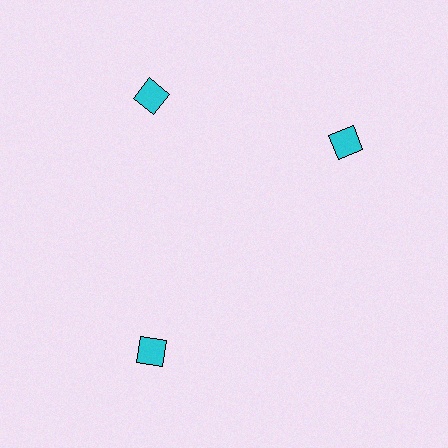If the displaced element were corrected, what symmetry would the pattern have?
It would have 3-fold rotational symmetry — the pattern would map onto itself every 120 degrees.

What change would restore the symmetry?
The symmetry would be restored by rotating it back into even spacing with its neighbors so that all 3 squares sit at equal angles and equal distance from the center.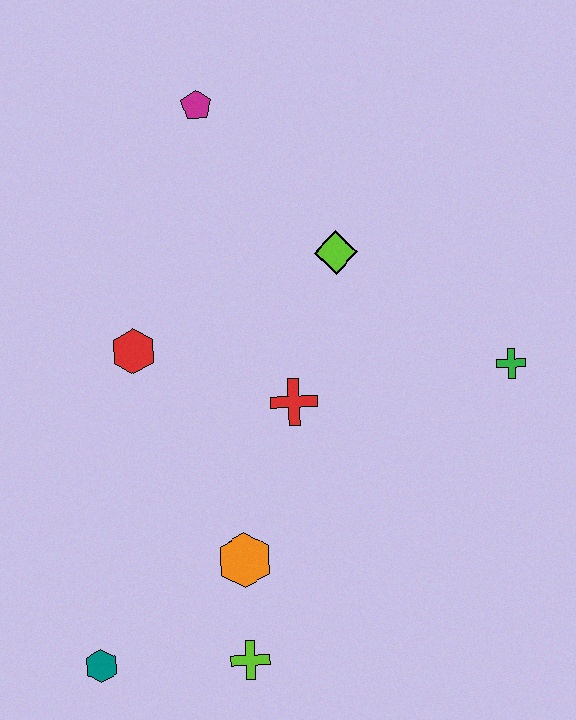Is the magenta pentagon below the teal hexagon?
No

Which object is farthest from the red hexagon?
The green cross is farthest from the red hexagon.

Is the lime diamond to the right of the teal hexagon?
Yes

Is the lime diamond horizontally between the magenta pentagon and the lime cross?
No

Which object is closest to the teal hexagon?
The lime cross is closest to the teal hexagon.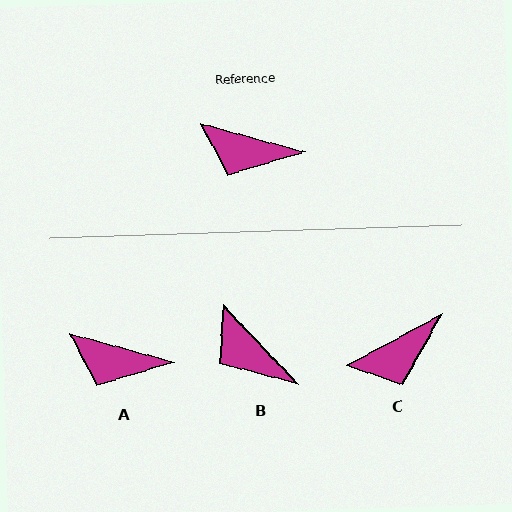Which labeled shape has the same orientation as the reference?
A.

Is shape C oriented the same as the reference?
No, it is off by about 44 degrees.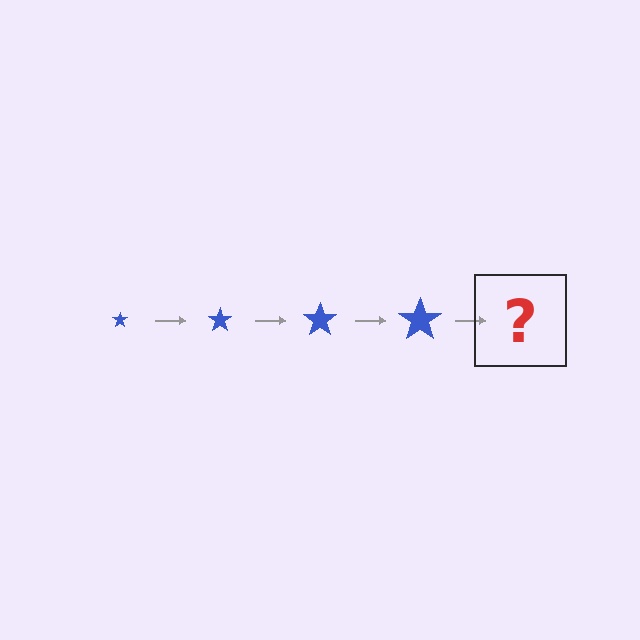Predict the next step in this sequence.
The next step is a blue star, larger than the previous one.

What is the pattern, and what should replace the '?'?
The pattern is that the star gets progressively larger each step. The '?' should be a blue star, larger than the previous one.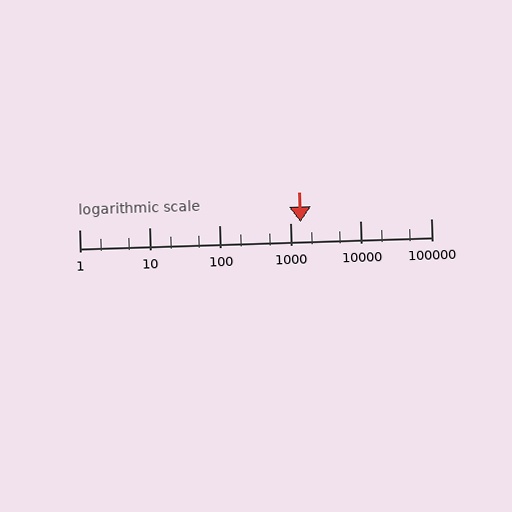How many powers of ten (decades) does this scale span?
The scale spans 5 decades, from 1 to 100000.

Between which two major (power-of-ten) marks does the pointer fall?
The pointer is between 1000 and 10000.